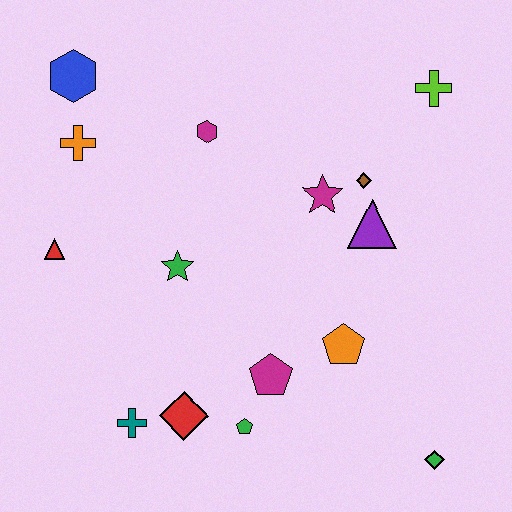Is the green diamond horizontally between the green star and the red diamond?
No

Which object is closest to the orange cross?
The blue hexagon is closest to the orange cross.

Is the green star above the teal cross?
Yes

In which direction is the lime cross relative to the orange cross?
The lime cross is to the right of the orange cross.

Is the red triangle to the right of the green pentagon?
No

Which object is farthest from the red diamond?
The lime cross is farthest from the red diamond.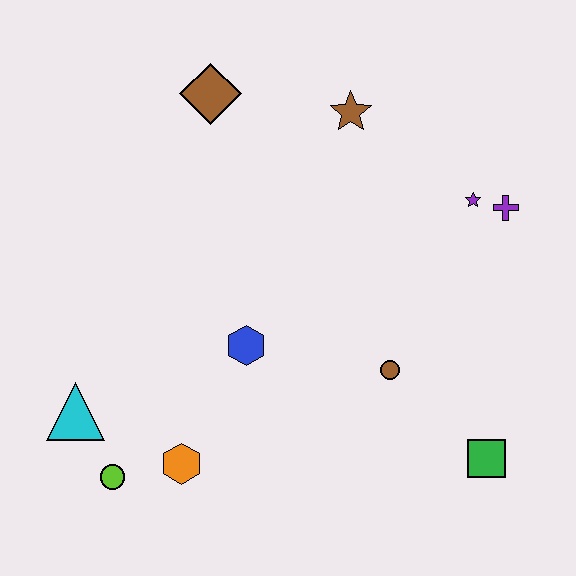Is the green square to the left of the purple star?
No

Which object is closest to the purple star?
The purple cross is closest to the purple star.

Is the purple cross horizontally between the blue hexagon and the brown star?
No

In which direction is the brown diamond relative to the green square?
The brown diamond is above the green square.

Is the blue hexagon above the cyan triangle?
Yes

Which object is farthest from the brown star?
The lime circle is farthest from the brown star.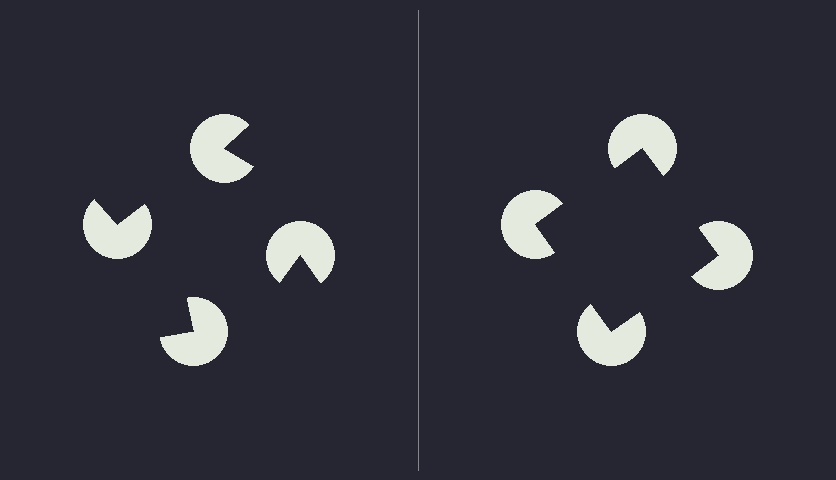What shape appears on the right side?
An illusory square.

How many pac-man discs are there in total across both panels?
8 — 4 on each side.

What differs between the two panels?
The pac-man discs are positioned identically on both sides; only the wedge orientations differ. On the right they align to a square; on the left they are misaligned.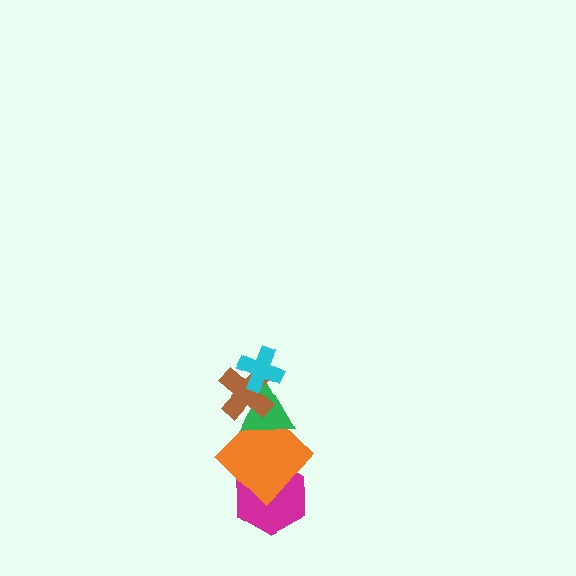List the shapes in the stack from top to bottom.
From top to bottom: the cyan cross, the brown cross, the green triangle, the orange diamond, the magenta hexagon.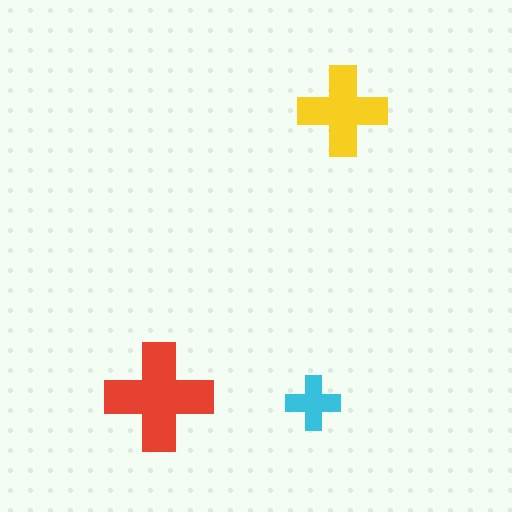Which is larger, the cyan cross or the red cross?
The red one.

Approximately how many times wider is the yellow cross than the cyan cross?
About 1.5 times wider.